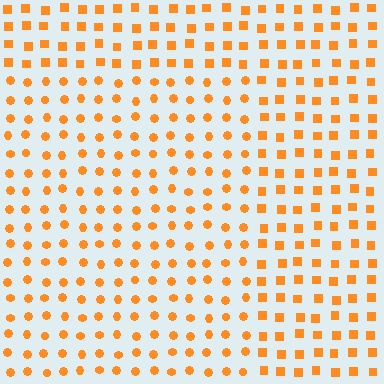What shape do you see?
I see a rectangle.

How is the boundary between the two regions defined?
The boundary is defined by a change in element shape: circles inside vs. squares outside. All elements share the same color and spacing.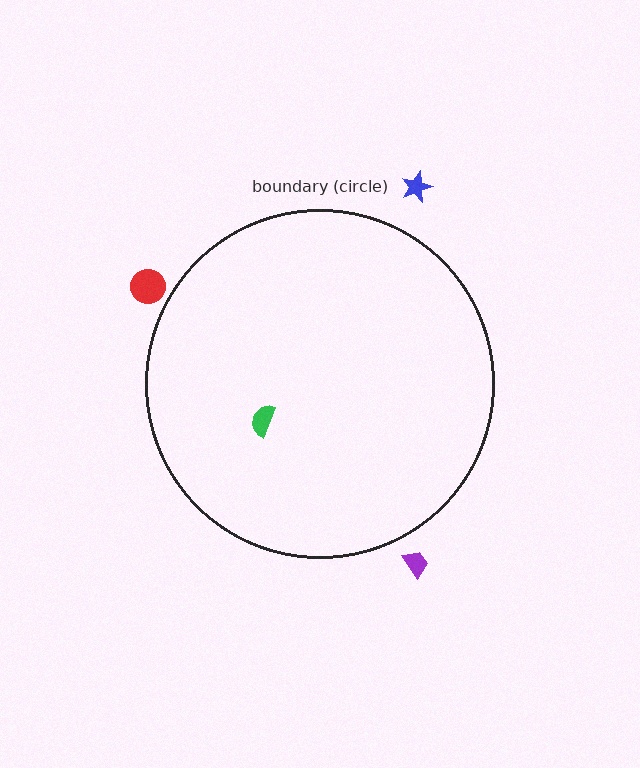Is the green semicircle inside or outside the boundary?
Inside.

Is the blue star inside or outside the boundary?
Outside.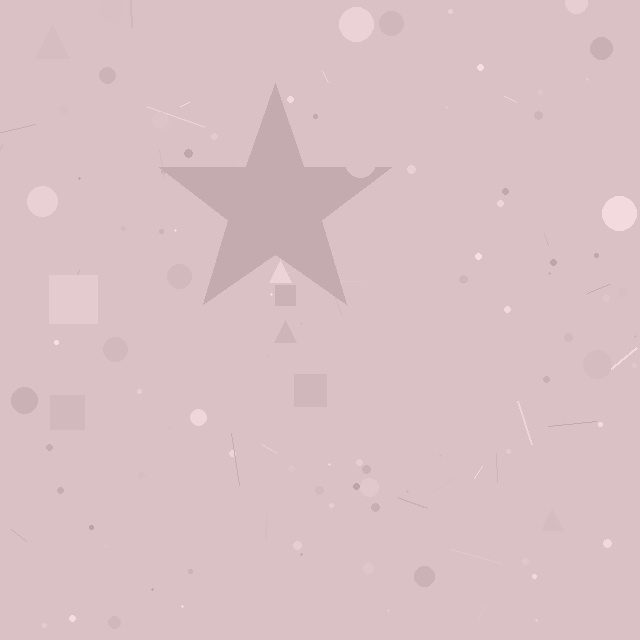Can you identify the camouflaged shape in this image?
The camouflaged shape is a star.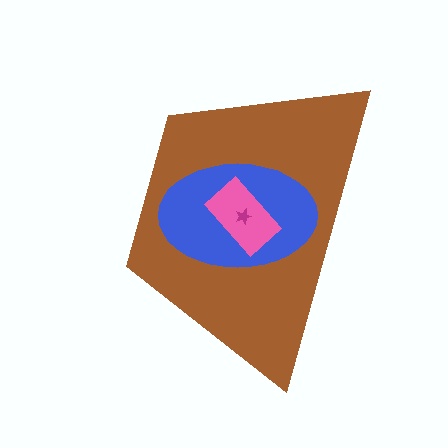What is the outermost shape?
The brown trapezoid.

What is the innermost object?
The magenta star.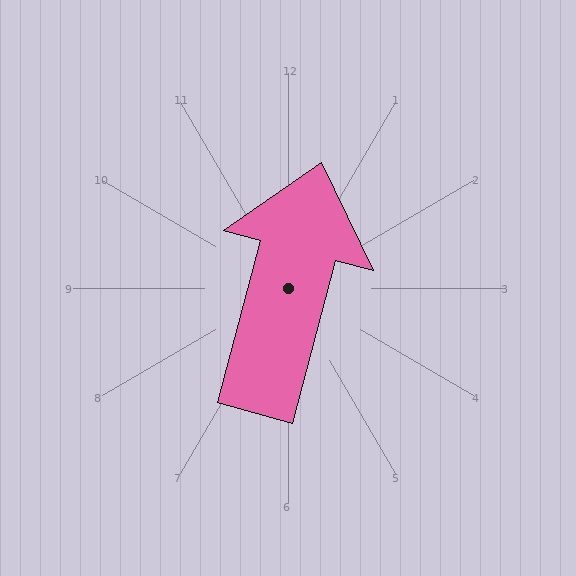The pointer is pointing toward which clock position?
Roughly 12 o'clock.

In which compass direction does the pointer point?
North.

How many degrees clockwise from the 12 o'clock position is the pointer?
Approximately 15 degrees.